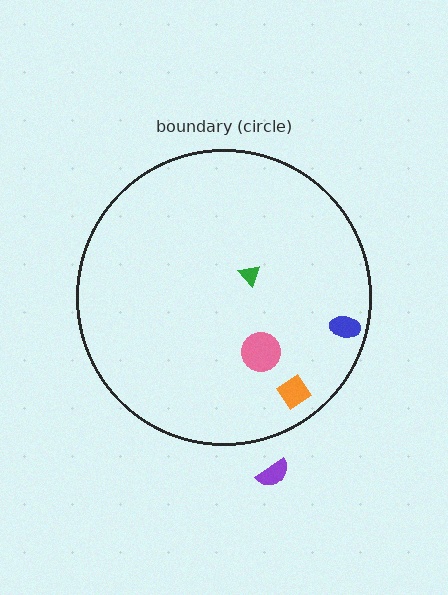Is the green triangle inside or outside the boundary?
Inside.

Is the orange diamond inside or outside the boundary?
Inside.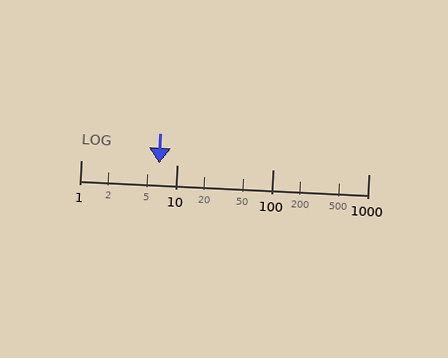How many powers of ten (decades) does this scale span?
The scale spans 3 decades, from 1 to 1000.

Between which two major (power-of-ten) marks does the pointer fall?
The pointer is between 1 and 10.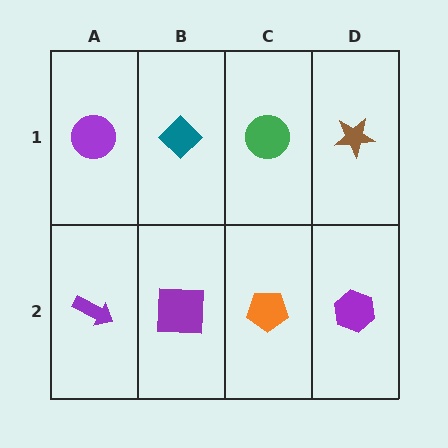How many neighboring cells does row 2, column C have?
3.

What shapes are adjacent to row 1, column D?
A purple hexagon (row 2, column D), a green circle (row 1, column C).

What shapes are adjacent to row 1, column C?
An orange pentagon (row 2, column C), a teal diamond (row 1, column B), a brown star (row 1, column D).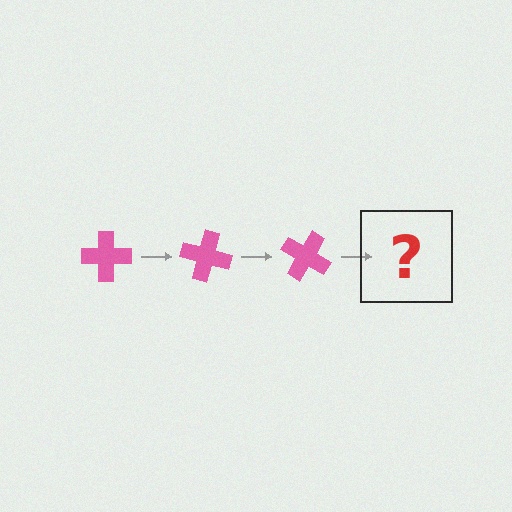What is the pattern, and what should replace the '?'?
The pattern is that the cross rotates 15 degrees each step. The '?' should be a pink cross rotated 45 degrees.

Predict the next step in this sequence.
The next step is a pink cross rotated 45 degrees.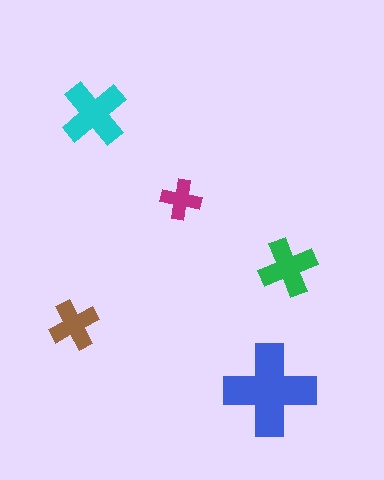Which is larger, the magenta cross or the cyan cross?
The cyan one.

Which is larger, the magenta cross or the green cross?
The green one.